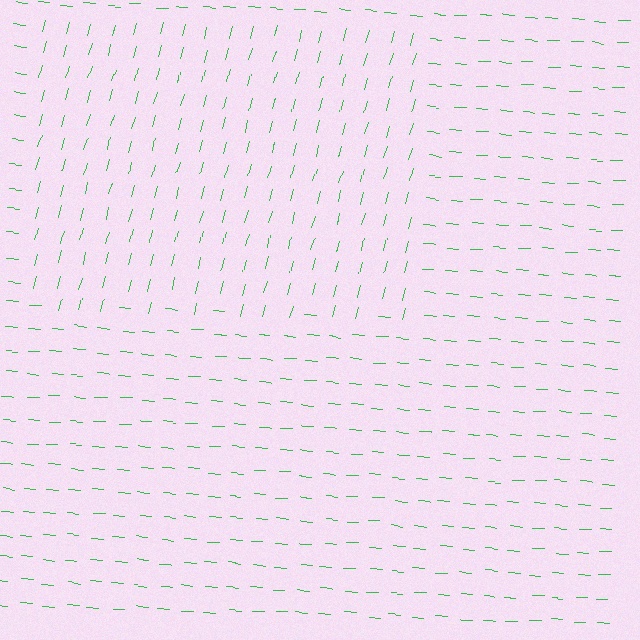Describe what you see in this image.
The image is filled with small green line segments. A rectangle region in the image has lines oriented differently from the surrounding lines, creating a visible texture boundary.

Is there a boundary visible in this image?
Yes, there is a texture boundary formed by a change in line orientation.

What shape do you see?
I see a rectangle.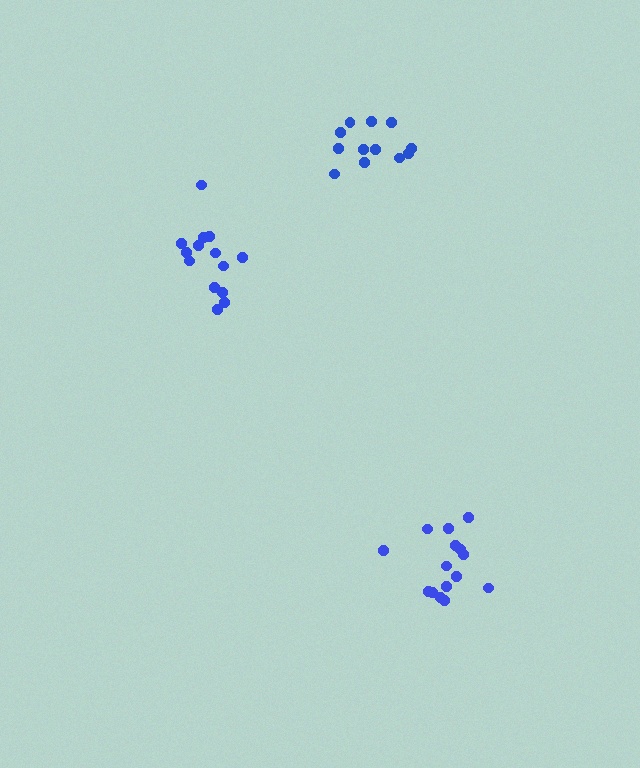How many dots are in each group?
Group 1: 14 dots, Group 2: 15 dots, Group 3: 12 dots (41 total).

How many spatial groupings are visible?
There are 3 spatial groupings.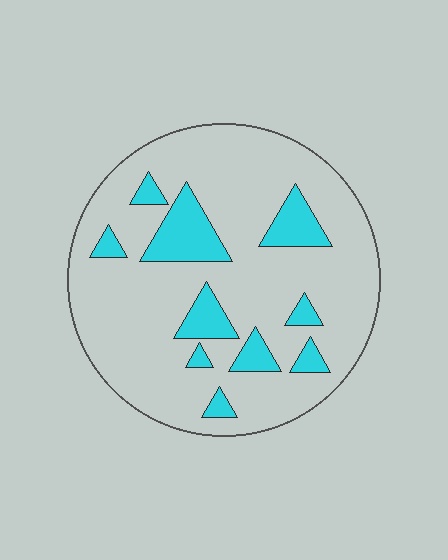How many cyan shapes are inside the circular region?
10.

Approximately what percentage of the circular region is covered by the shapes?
Approximately 15%.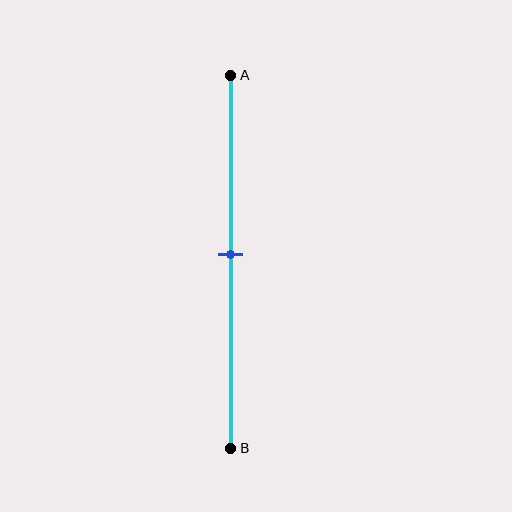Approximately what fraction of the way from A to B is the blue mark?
The blue mark is approximately 50% of the way from A to B.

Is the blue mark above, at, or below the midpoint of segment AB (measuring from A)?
The blue mark is approximately at the midpoint of segment AB.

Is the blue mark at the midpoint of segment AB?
Yes, the mark is approximately at the midpoint.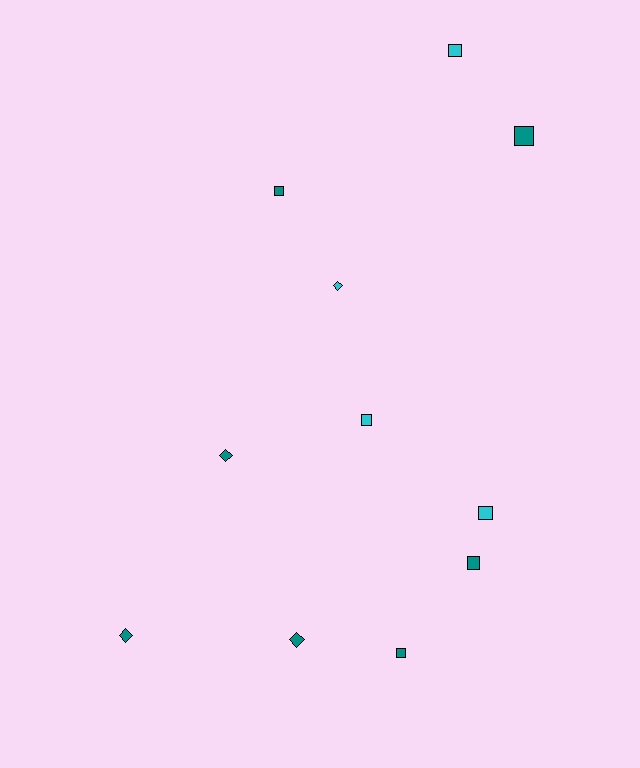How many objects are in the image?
There are 11 objects.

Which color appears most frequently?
Teal, with 7 objects.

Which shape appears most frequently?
Square, with 7 objects.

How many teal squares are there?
There are 4 teal squares.